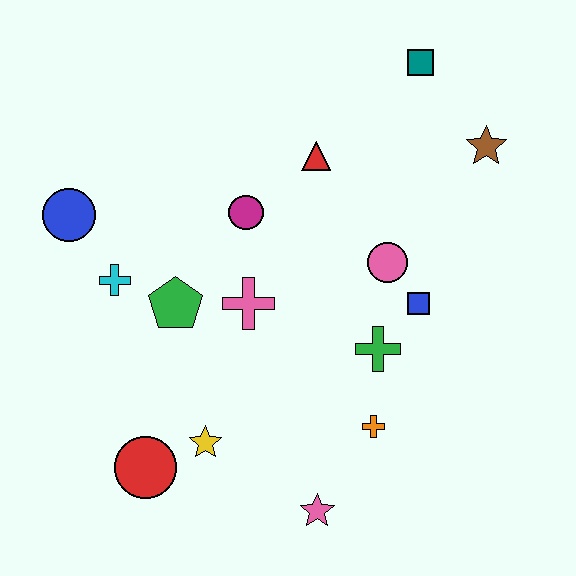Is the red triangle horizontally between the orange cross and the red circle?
Yes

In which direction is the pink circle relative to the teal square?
The pink circle is below the teal square.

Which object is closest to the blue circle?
The cyan cross is closest to the blue circle.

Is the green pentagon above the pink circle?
No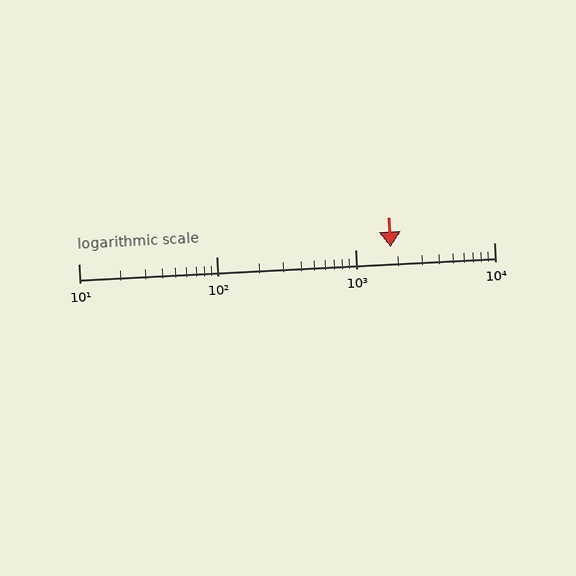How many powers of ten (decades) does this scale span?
The scale spans 3 decades, from 10 to 10000.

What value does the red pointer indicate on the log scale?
The pointer indicates approximately 1800.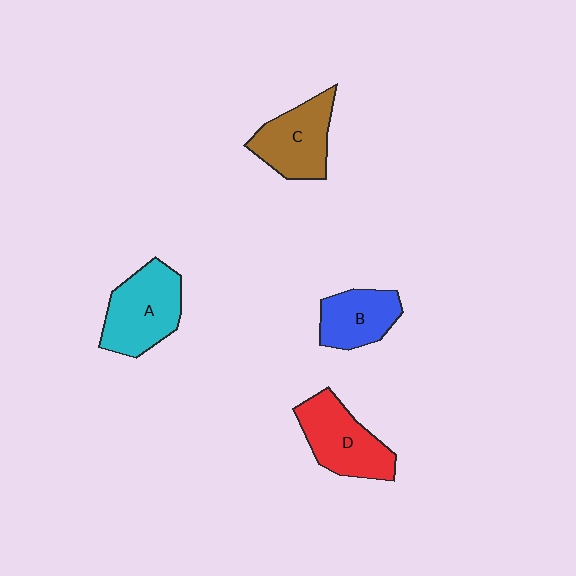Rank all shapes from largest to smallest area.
From largest to smallest: A (cyan), D (red), C (brown), B (blue).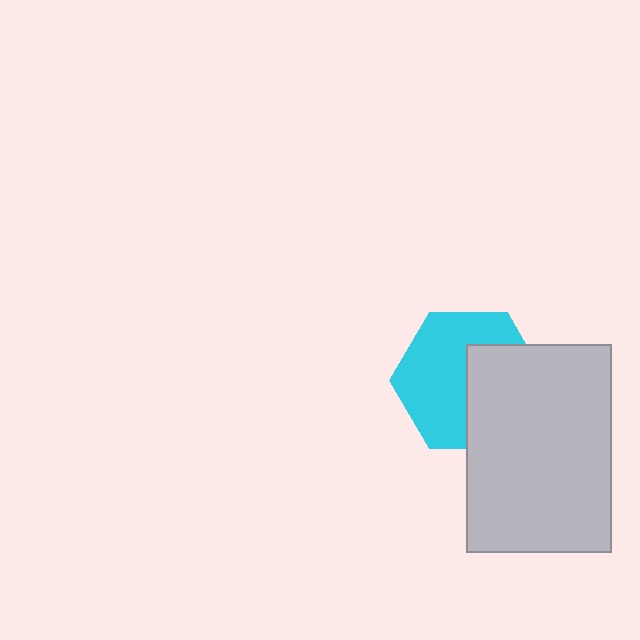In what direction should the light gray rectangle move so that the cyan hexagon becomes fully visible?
The light gray rectangle should move right. That is the shortest direction to clear the overlap and leave the cyan hexagon fully visible.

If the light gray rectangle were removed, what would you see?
You would see the complete cyan hexagon.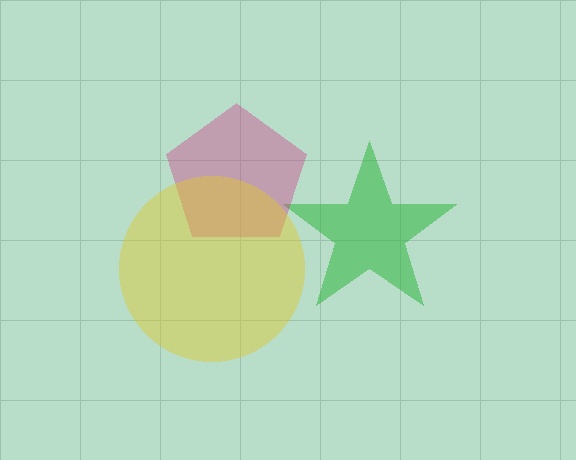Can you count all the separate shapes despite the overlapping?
Yes, there are 3 separate shapes.